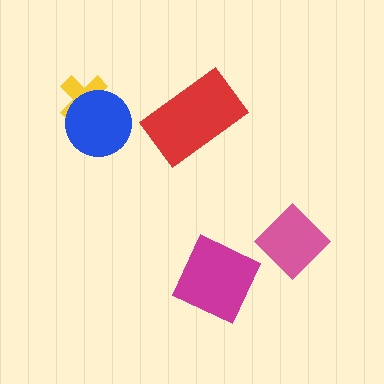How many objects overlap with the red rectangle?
0 objects overlap with the red rectangle.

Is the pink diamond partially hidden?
No, no other shape covers it.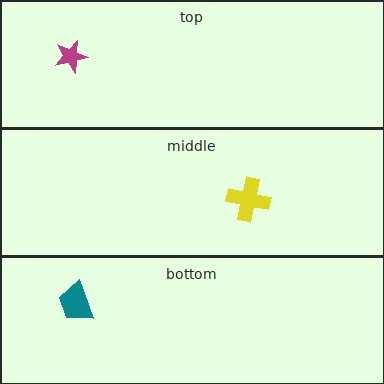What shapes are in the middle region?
The yellow cross.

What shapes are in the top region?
The magenta star.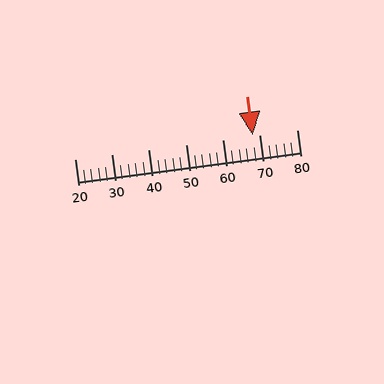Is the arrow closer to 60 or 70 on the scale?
The arrow is closer to 70.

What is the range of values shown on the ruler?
The ruler shows values from 20 to 80.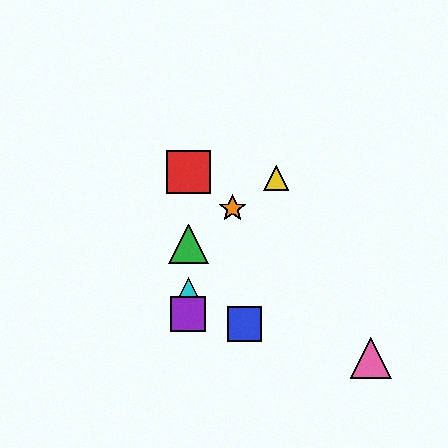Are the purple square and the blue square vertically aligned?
No, the purple square is at x≈188 and the blue square is at x≈245.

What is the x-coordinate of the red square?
The red square is at x≈188.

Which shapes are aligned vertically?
The red square, the green triangle, the purple square, the cyan triangle are aligned vertically.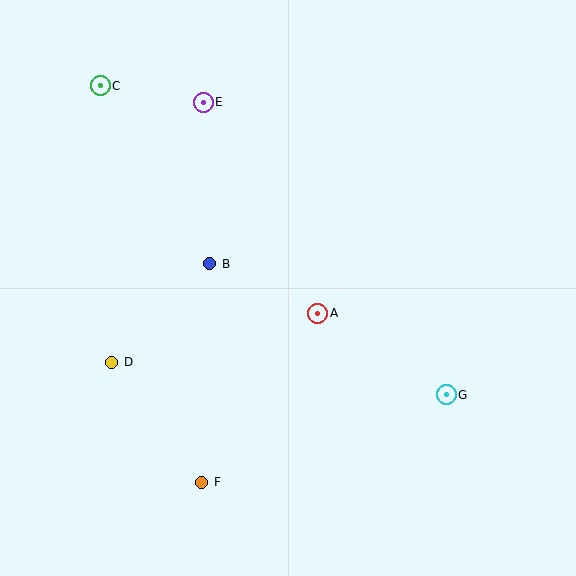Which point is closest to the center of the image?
Point A at (318, 313) is closest to the center.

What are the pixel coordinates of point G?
Point G is at (446, 395).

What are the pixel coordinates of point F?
Point F is at (202, 482).